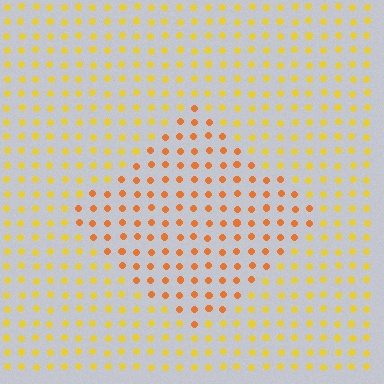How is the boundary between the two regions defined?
The boundary is defined purely by a slight shift in hue (about 29 degrees). Spacing, size, and orientation are identical on both sides.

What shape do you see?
I see a diamond.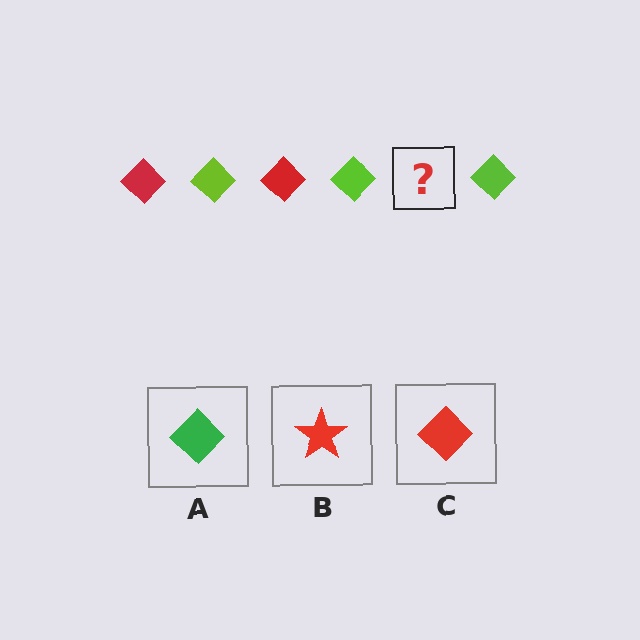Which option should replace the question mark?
Option C.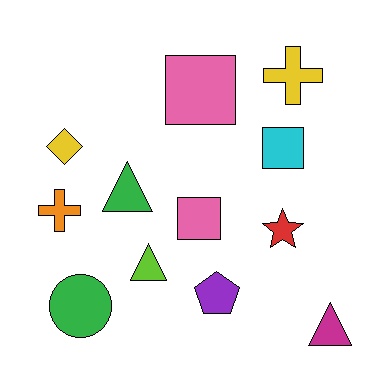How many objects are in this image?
There are 12 objects.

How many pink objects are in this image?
There are 2 pink objects.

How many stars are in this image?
There is 1 star.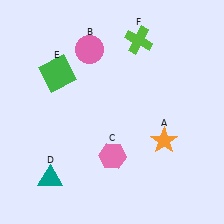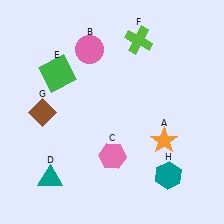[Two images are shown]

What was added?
A brown diamond (G), a teal hexagon (H) were added in Image 2.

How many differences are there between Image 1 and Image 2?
There are 2 differences between the two images.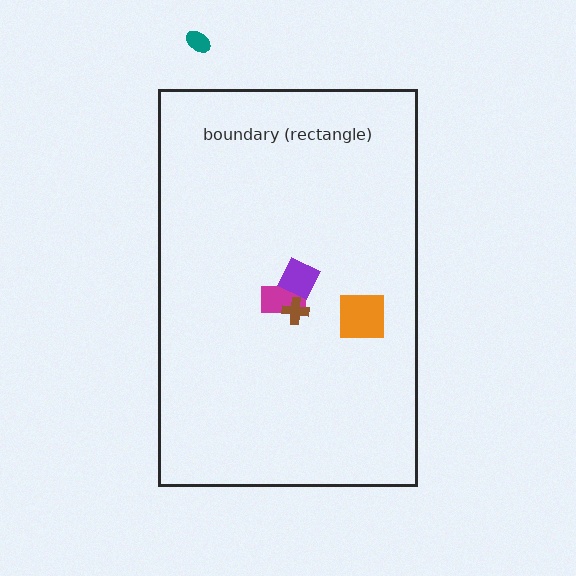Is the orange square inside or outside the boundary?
Inside.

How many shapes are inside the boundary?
4 inside, 1 outside.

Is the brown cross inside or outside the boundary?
Inside.